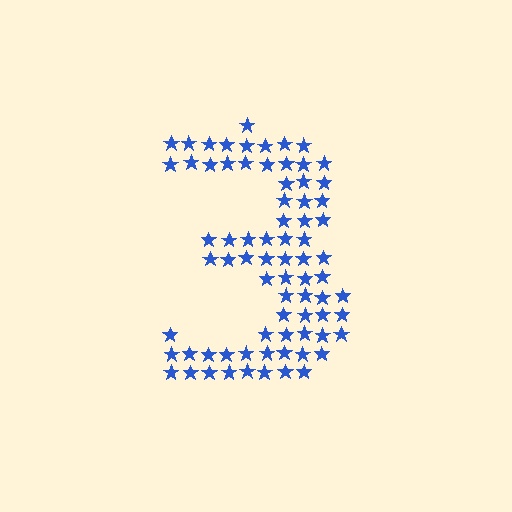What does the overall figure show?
The overall figure shows the digit 3.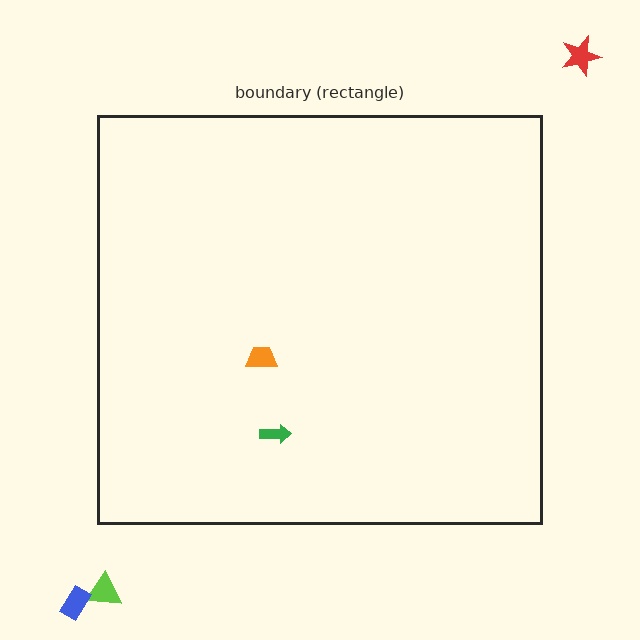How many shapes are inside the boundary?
2 inside, 3 outside.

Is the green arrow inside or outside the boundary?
Inside.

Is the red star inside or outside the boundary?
Outside.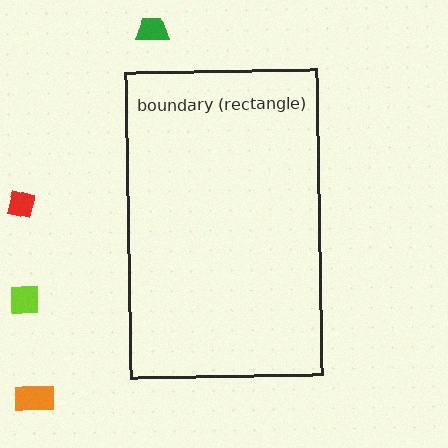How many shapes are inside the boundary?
0 inside, 4 outside.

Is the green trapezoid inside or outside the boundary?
Outside.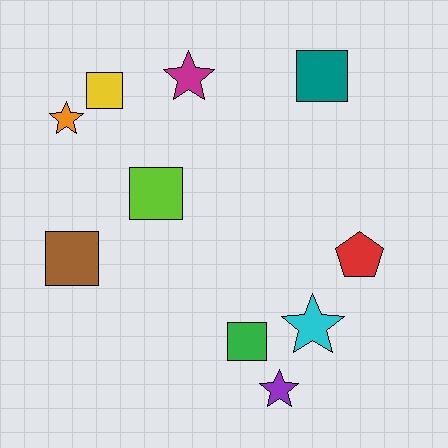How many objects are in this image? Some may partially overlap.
There are 10 objects.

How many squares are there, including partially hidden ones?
There are 5 squares.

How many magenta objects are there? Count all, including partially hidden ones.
There is 1 magenta object.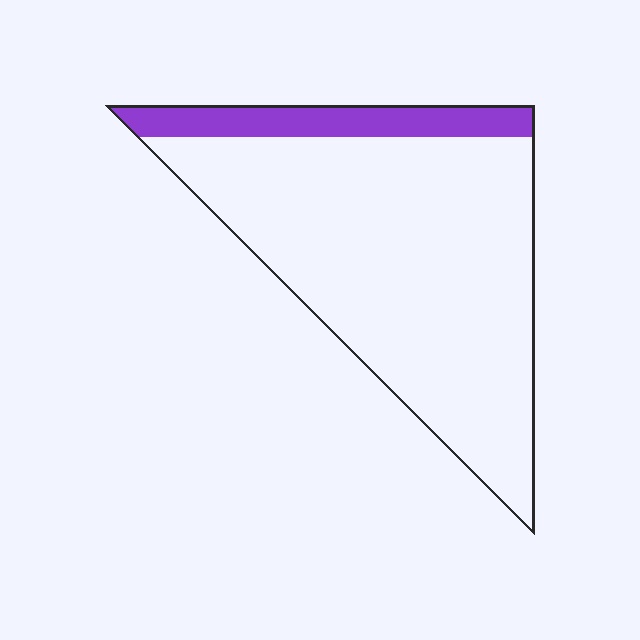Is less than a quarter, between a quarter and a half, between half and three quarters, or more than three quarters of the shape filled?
Less than a quarter.